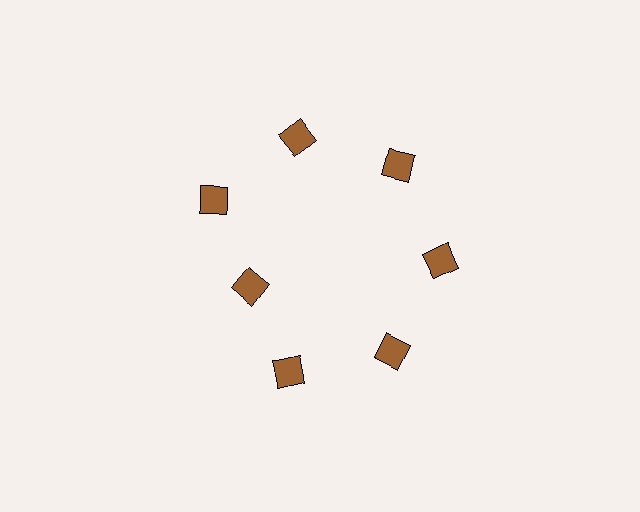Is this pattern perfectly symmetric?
No. The 7 brown squares are arranged in a ring, but one element near the 8 o'clock position is pulled inward toward the center, breaking the 7-fold rotational symmetry.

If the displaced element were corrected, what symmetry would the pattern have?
It would have 7-fold rotational symmetry — the pattern would map onto itself every 51 degrees.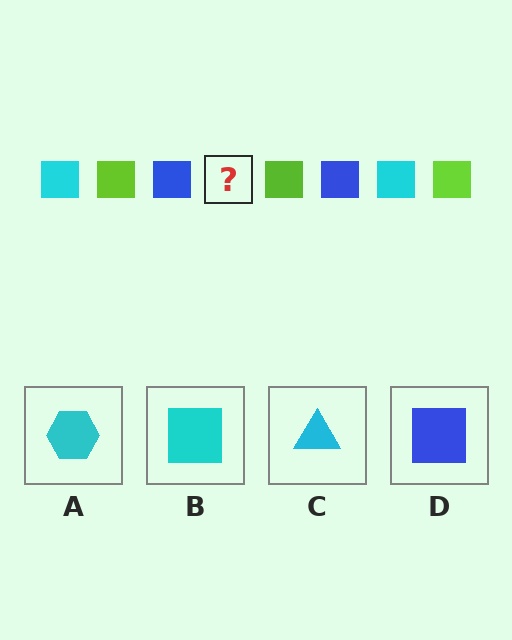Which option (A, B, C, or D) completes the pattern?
B.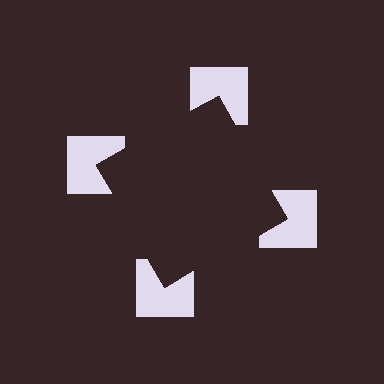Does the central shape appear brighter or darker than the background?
It typically appears slightly darker than the background, even though no actual brightness change is drawn.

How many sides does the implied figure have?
4 sides.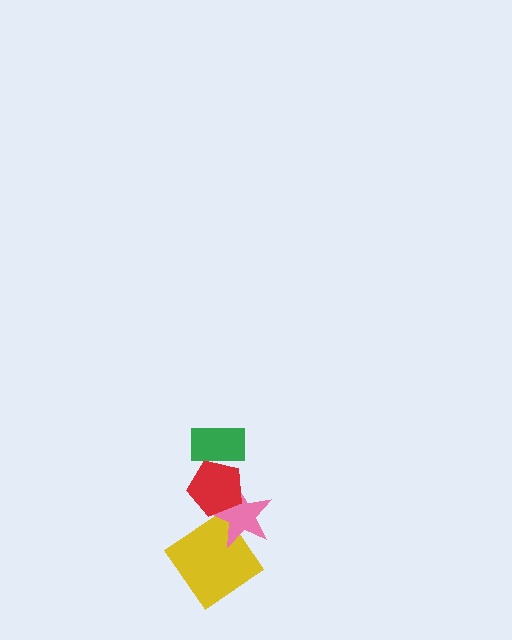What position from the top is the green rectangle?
The green rectangle is 1st from the top.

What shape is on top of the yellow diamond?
The pink star is on top of the yellow diamond.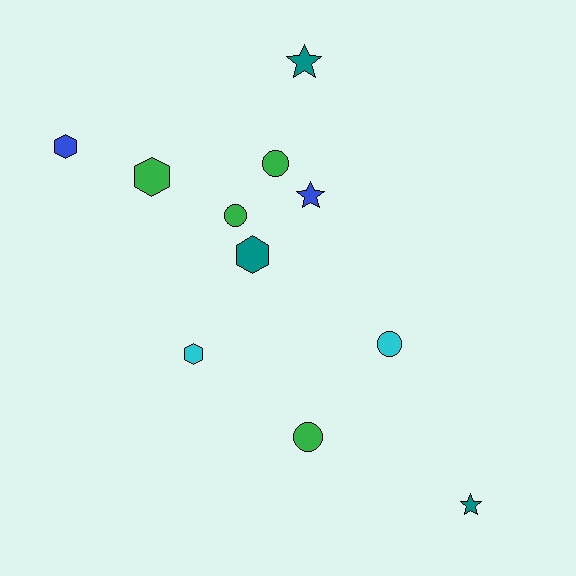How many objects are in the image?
There are 11 objects.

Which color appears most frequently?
Green, with 4 objects.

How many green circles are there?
There are 3 green circles.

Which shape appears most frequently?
Circle, with 4 objects.